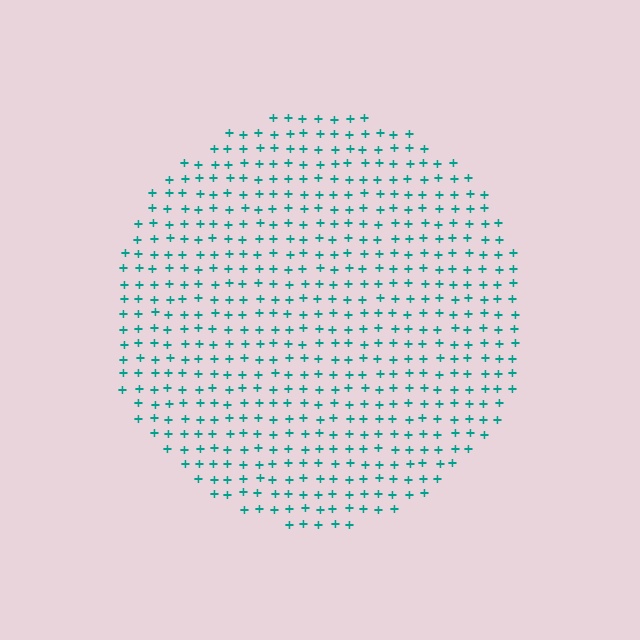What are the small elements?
The small elements are plus signs.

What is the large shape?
The large shape is a circle.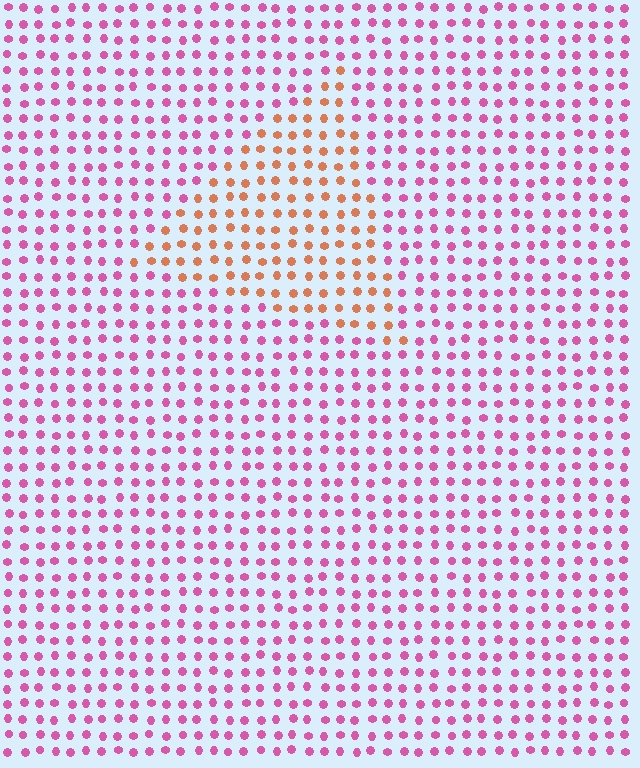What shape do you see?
I see a triangle.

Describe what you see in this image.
The image is filled with small pink elements in a uniform arrangement. A triangle-shaped region is visible where the elements are tinted to a slightly different hue, forming a subtle color boundary.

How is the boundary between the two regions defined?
The boundary is defined purely by a slight shift in hue (about 55 degrees). Spacing, size, and orientation are identical on both sides.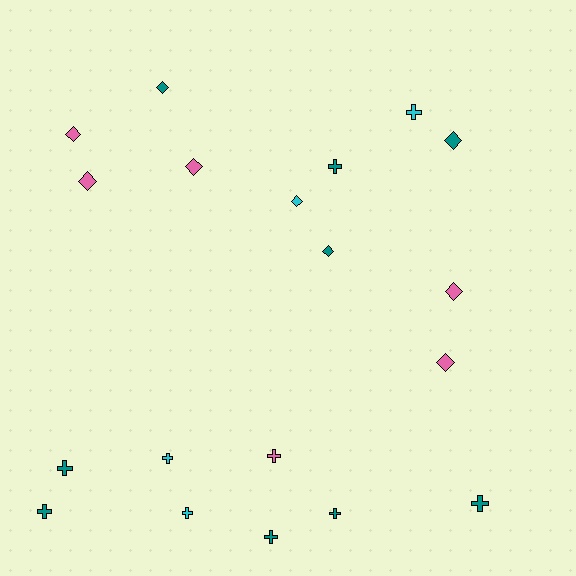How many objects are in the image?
There are 19 objects.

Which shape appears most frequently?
Cross, with 10 objects.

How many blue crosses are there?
There are no blue crosses.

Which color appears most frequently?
Teal, with 9 objects.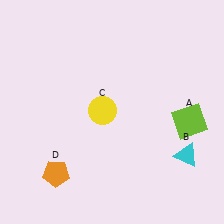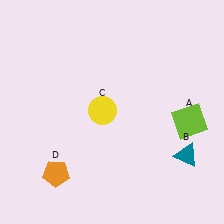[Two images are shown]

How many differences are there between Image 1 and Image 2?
There is 1 difference between the two images.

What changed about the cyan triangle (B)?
In Image 1, B is cyan. In Image 2, it changed to teal.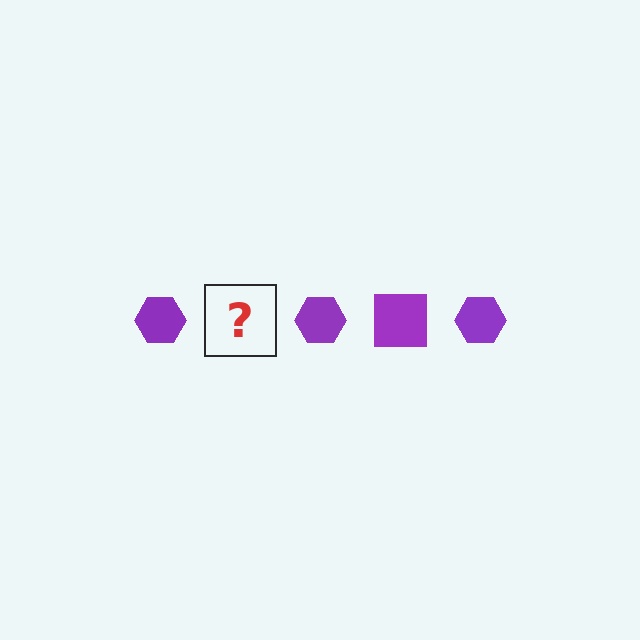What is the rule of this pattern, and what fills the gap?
The rule is that the pattern cycles through hexagon, square shapes in purple. The gap should be filled with a purple square.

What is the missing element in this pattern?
The missing element is a purple square.